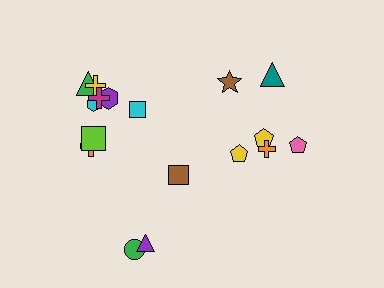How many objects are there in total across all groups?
There are 17 objects.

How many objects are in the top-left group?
There are 8 objects.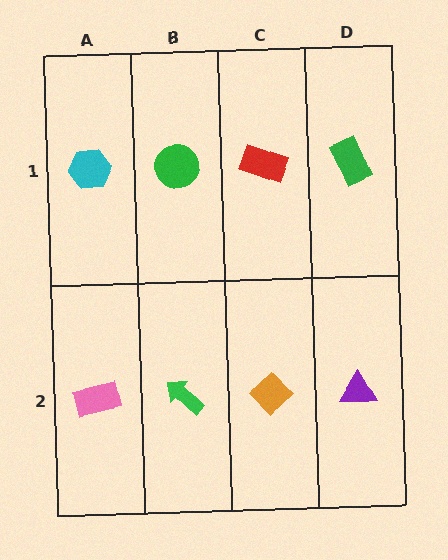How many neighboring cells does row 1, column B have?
3.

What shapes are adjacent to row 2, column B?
A green circle (row 1, column B), a pink rectangle (row 2, column A), an orange diamond (row 2, column C).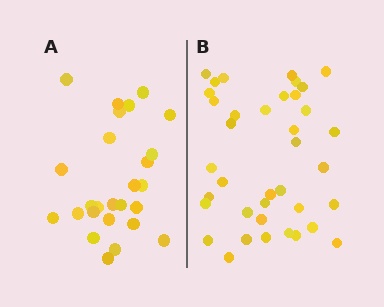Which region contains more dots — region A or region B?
Region B (the right region) has more dots.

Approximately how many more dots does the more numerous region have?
Region B has roughly 12 or so more dots than region A.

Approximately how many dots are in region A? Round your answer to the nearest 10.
About 30 dots. (The exact count is 26, which rounds to 30.)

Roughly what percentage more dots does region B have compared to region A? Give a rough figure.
About 45% more.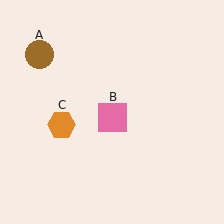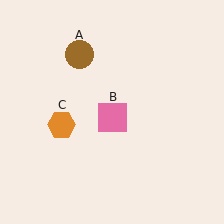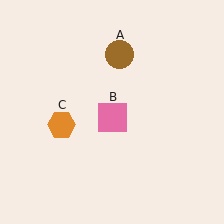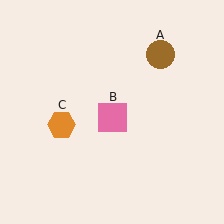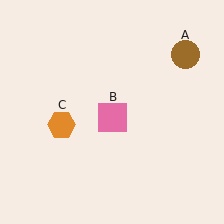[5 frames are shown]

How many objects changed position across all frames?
1 object changed position: brown circle (object A).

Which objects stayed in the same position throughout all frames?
Pink square (object B) and orange hexagon (object C) remained stationary.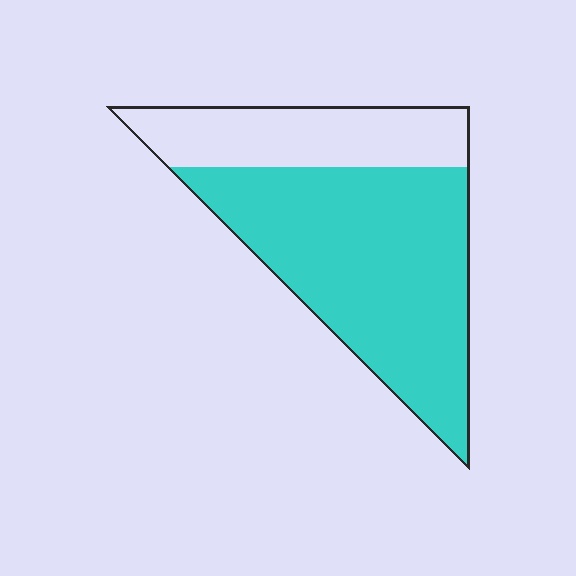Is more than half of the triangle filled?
Yes.